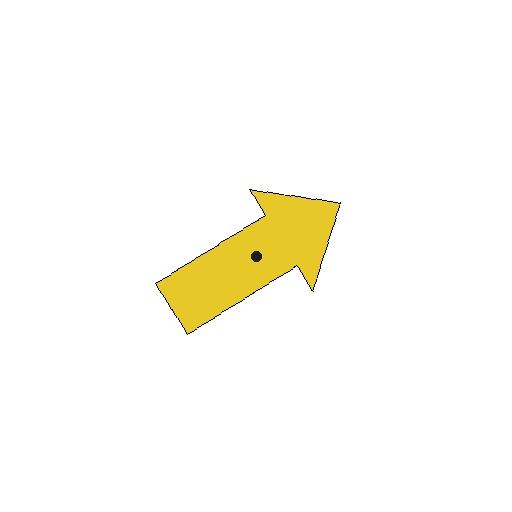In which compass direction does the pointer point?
Northeast.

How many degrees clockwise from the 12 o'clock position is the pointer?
Approximately 60 degrees.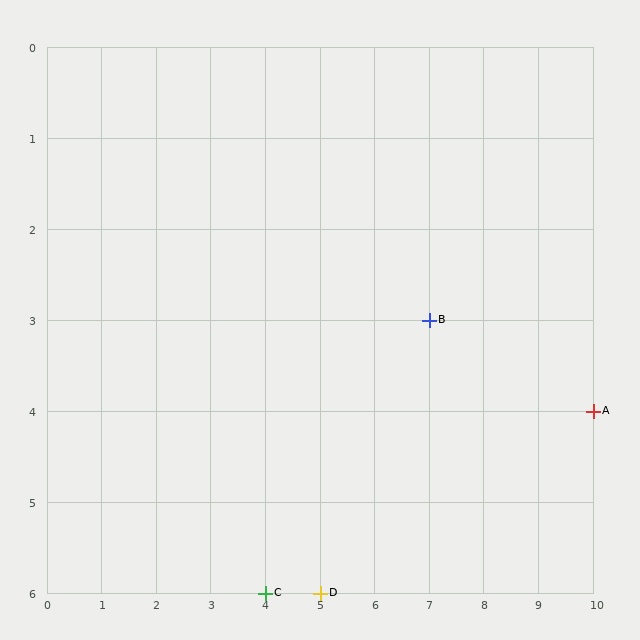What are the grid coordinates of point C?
Point C is at grid coordinates (4, 6).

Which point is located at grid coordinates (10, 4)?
Point A is at (10, 4).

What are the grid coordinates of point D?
Point D is at grid coordinates (5, 6).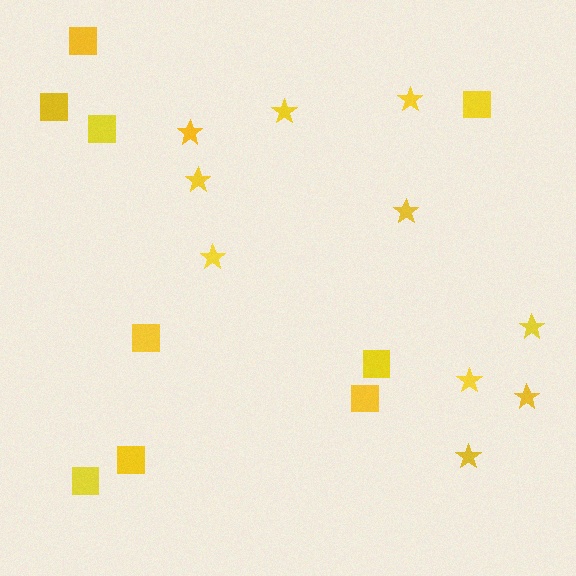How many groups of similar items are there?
There are 2 groups: one group of stars (10) and one group of squares (9).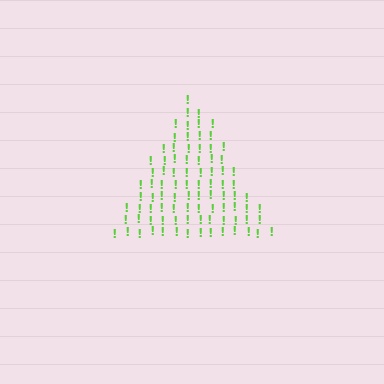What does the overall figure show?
The overall figure shows a triangle.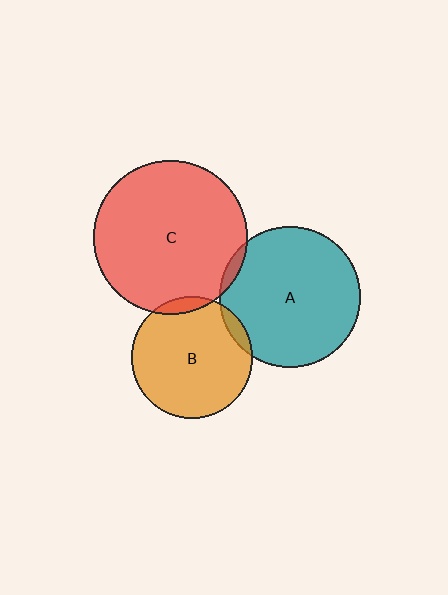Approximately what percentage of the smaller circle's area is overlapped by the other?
Approximately 5%.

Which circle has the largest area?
Circle C (red).